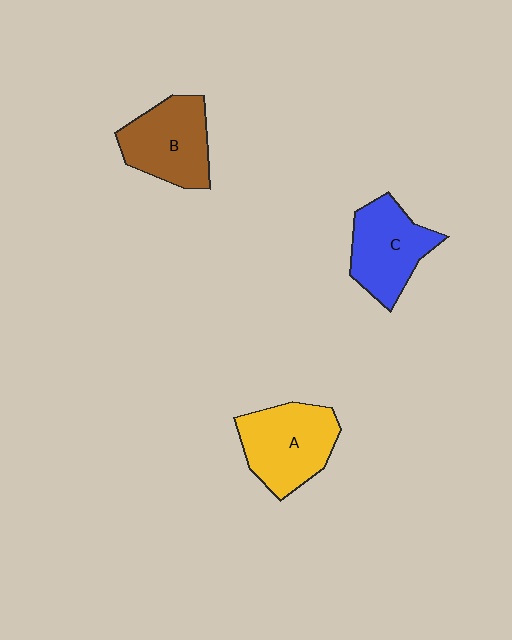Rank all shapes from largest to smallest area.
From largest to smallest: A (yellow), B (brown), C (blue).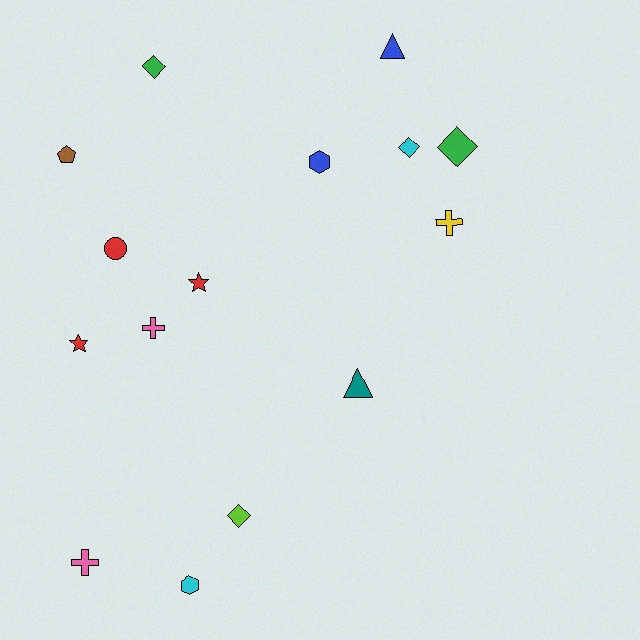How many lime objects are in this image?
There is 1 lime object.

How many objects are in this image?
There are 15 objects.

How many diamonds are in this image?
There are 4 diamonds.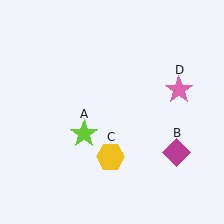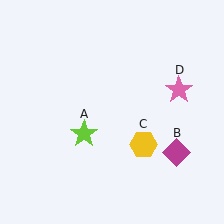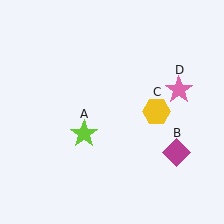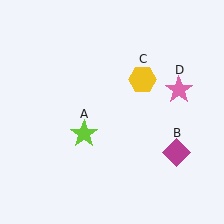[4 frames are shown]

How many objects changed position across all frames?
1 object changed position: yellow hexagon (object C).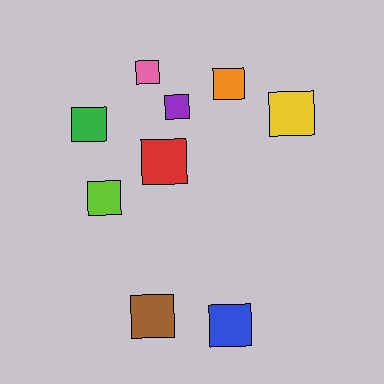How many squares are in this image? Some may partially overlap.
There are 9 squares.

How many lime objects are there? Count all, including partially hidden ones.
There is 1 lime object.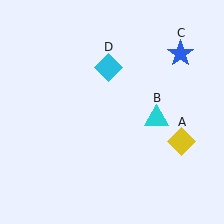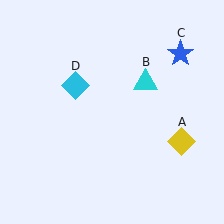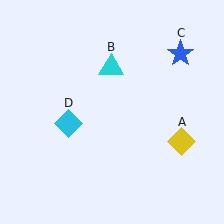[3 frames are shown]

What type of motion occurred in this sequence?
The cyan triangle (object B), cyan diamond (object D) rotated counterclockwise around the center of the scene.